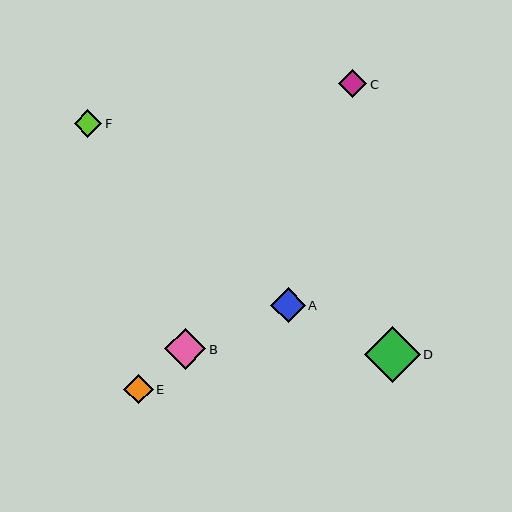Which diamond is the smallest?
Diamond F is the smallest with a size of approximately 28 pixels.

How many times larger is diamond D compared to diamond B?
Diamond D is approximately 1.4 times the size of diamond B.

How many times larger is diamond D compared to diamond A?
Diamond D is approximately 1.6 times the size of diamond A.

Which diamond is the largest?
Diamond D is the largest with a size of approximately 56 pixels.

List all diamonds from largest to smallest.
From largest to smallest: D, B, A, E, C, F.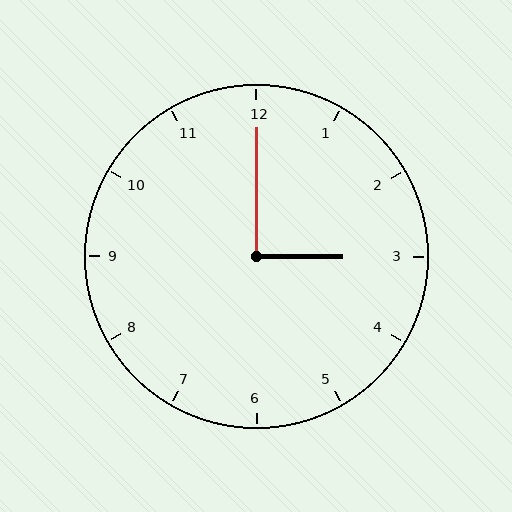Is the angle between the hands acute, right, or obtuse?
It is right.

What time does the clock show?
3:00.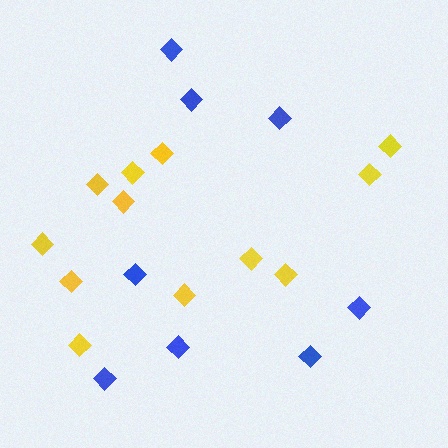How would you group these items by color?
There are 2 groups: one group of blue diamonds (8) and one group of yellow diamonds (12).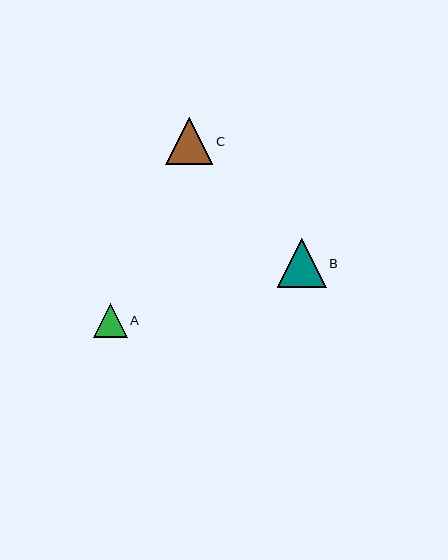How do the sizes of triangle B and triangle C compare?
Triangle B and triangle C are approximately the same size.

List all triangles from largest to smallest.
From largest to smallest: B, C, A.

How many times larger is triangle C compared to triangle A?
Triangle C is approximately 1.4 times the size of triangle A.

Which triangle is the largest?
Triangle B is the largest with a size of approximately 49 pixels.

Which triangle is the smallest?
Triangle A is the smallest with a size of approximately 34 pixels.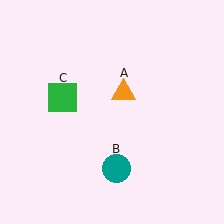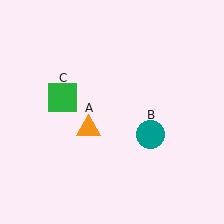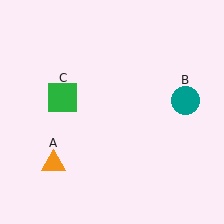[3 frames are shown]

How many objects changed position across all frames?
2 objects changed position: orange triangle (object A), teal circle (object B).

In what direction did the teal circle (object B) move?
The teal circle (object B) moved up and to the right.